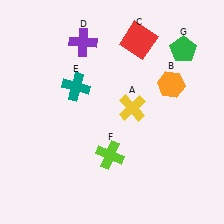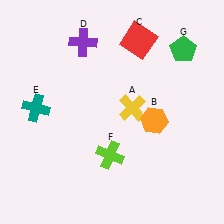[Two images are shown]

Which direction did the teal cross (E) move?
The teal cross (E) moved left.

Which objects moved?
The objects that moved are: the orange hexagon (B), the teal cross (E).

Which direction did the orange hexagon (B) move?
The orange hexagon (B) moved down.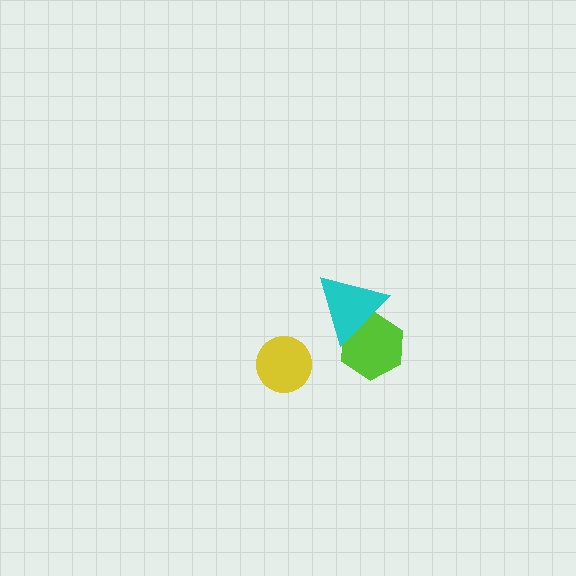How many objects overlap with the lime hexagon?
1 object overlaps with the lime hexagon.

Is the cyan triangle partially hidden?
No, no other shape covers it.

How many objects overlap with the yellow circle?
0 objects overlap with the yellow circle.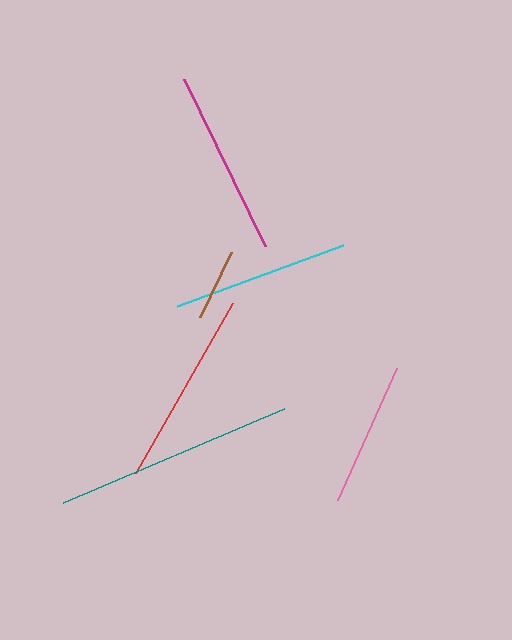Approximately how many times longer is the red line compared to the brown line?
The red line is approximately 2.7 times the length of the brown line.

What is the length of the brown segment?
The brown segment is approximately 72 pixels long.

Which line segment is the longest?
The teal line is the longest at approximately 241 pixels.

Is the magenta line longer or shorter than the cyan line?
The magenta line is longer than the cyan line.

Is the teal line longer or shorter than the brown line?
The teal line is longer than the brown line.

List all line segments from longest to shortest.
From longest to shortest: teal, red, magenta, cyan, pink, brown.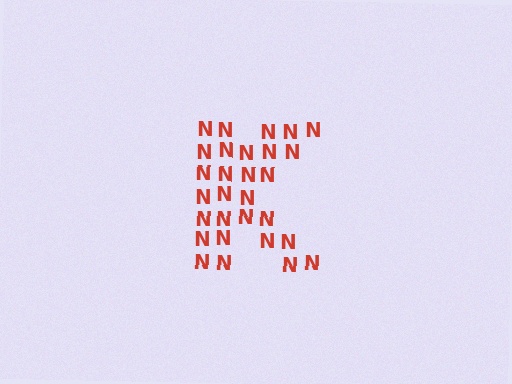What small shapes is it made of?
It is made of small letter N's.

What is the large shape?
The large shape is the letter K.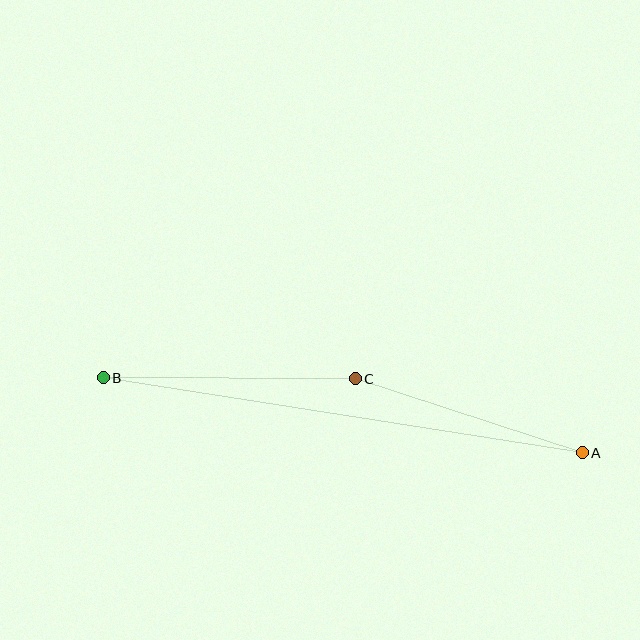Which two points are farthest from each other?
Points A and B are farthest from each other.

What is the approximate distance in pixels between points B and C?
The distance between B and C is approximately 252 pixels.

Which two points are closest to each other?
Points A and C are closest to each other.